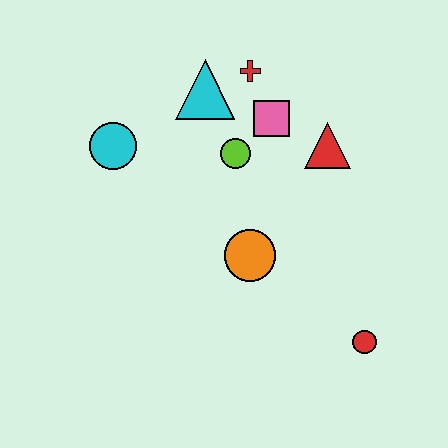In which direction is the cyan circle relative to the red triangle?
The cyan circle is to the left of the red triangle.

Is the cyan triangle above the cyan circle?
Yes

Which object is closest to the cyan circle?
The cyan triangle is closest to the cyan circle.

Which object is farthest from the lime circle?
The red circle is farthest from the lime circle.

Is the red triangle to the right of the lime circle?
Yes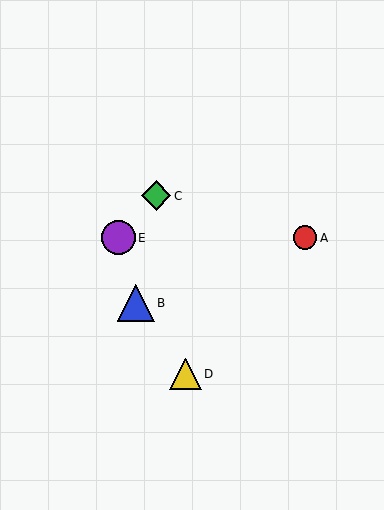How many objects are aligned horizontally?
2 objects (A, E) are aligned horizontally.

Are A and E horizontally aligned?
Yes, both are at y≈238.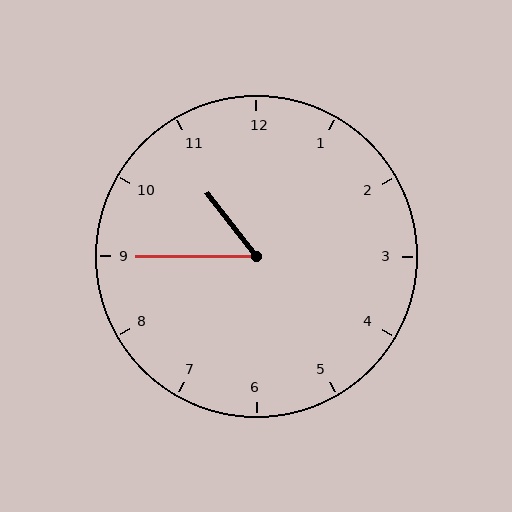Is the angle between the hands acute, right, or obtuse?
It is acute.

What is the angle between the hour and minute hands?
Approximately 52 degrees.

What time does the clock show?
10:45.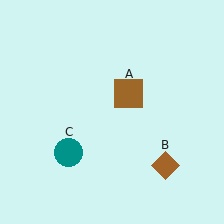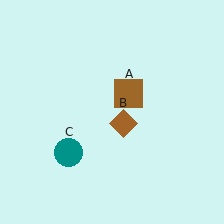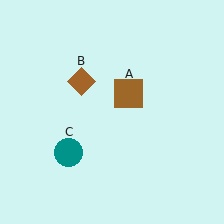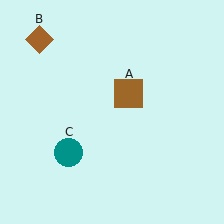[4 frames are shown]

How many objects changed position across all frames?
1 object changed position: brown diamond (object B).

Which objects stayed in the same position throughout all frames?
Brown square (object A) and teal circle (object C) remained stationary.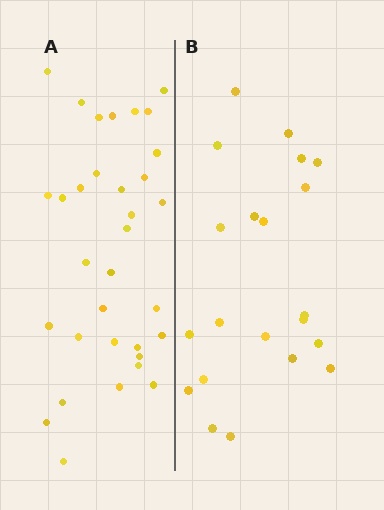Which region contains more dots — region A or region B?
Region A (the left region) has more dots.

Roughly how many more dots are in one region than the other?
Region A has roughly 12 or so more dots than region B.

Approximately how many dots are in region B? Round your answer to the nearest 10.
About 20 dots. (The exact count is 21, which rounds to 20.)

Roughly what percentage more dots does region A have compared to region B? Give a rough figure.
About 55% more.